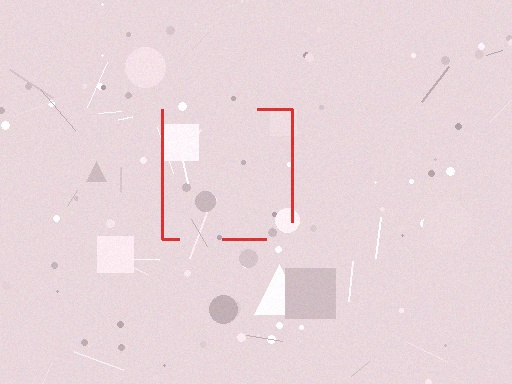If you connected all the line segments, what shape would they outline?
They would outline a square.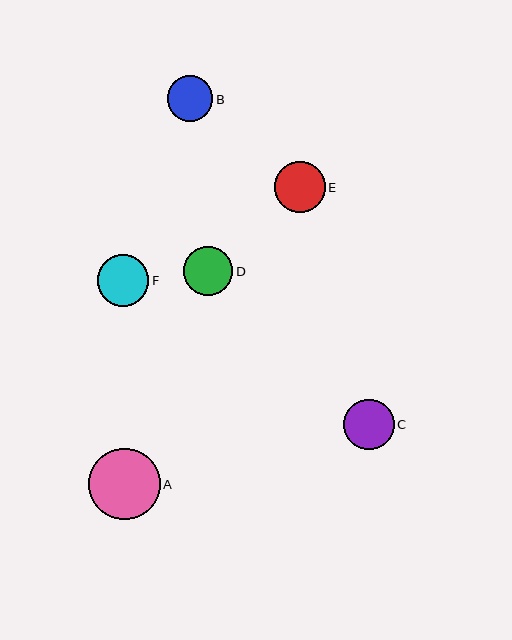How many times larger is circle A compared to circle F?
Circle A is approximately 1.4 times the size of circle F.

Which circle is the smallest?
Circle B is the smallest with a size of approximately 45 pixels.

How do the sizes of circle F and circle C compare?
Circle F and circle C are approximately the same size.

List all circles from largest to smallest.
From largest to smallest: A, F, C, E, D, B.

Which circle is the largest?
Circle A is the largest with a size of approximately 72 pixels.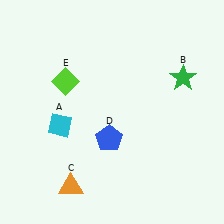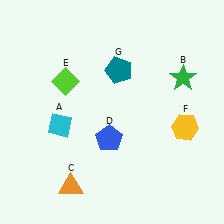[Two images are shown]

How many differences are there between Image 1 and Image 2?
There are 2 differences between the two images.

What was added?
A yellow hexagon (F), a teal pentagon (G) were added in Image 2.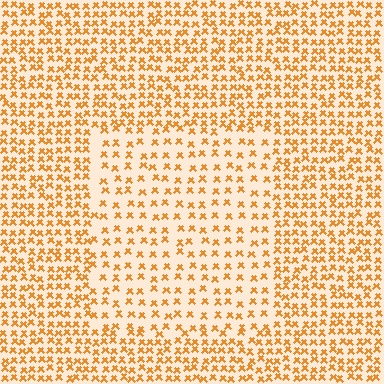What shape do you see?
I see a rectangle.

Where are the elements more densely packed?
The elements are more densely packed outside the rectangle boundary.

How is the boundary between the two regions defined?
The boundary is defined by a change in element density (approximately 1.8x ratio). All elements are the same color, size, and shape.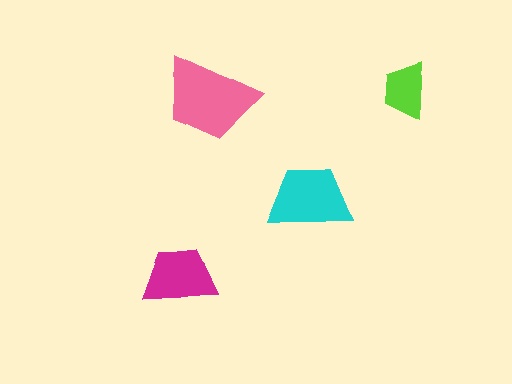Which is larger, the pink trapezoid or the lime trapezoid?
The pink one.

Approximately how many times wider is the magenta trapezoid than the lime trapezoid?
About 1.5 times wider.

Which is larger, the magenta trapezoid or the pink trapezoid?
The pink one.